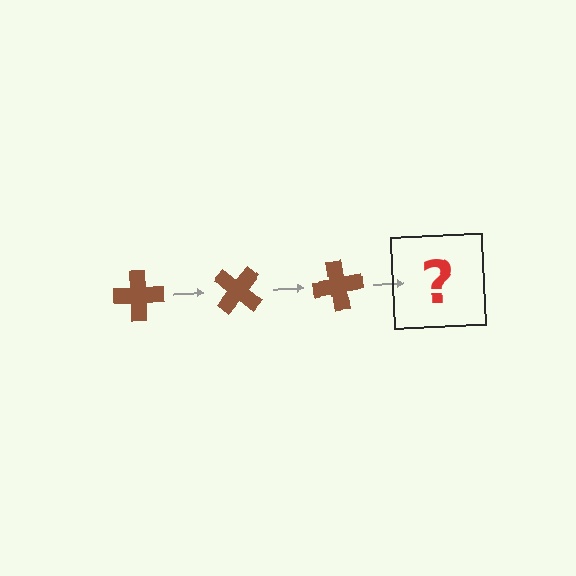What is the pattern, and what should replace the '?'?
The pattern is that the cross rotates 40 degrees each step. The '?' should be a brown cross rotated 120 degrees.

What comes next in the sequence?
The next element should be a brown cross rotated 120 degrees.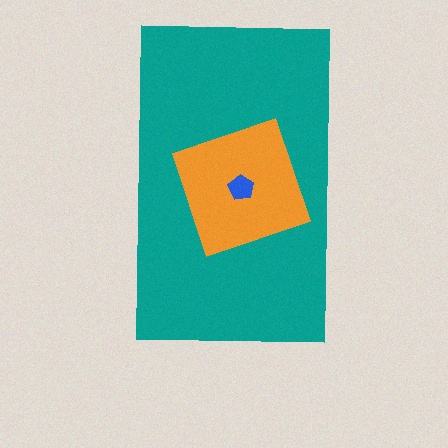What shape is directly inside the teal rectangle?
The orange square.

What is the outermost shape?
The teal rectangle.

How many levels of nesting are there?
3.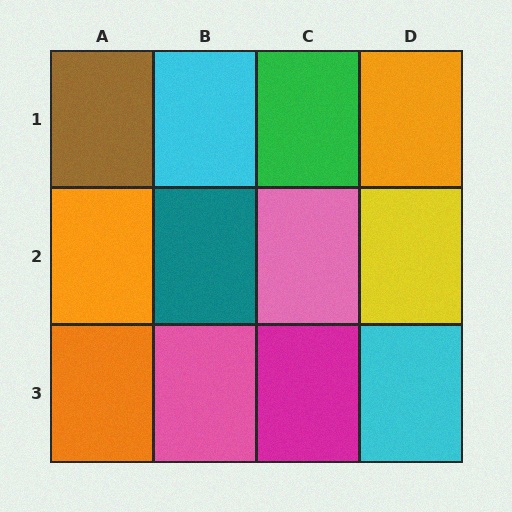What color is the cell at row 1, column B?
Cyan.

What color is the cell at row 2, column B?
Teal.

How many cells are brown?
1 cell is brown.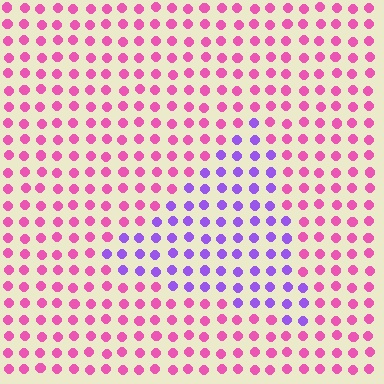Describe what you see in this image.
The image is filled with small pink elements in a uniform arrangement. A triangle-shaped region is visible where the elements are tinted to a slightly different hue, forming a subtle color boundary.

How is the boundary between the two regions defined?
The boundary is defined purely by a slight shift in hue (about 54 degrees). Spacing, size, and orientation are identical on both sides.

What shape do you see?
I see a triangle.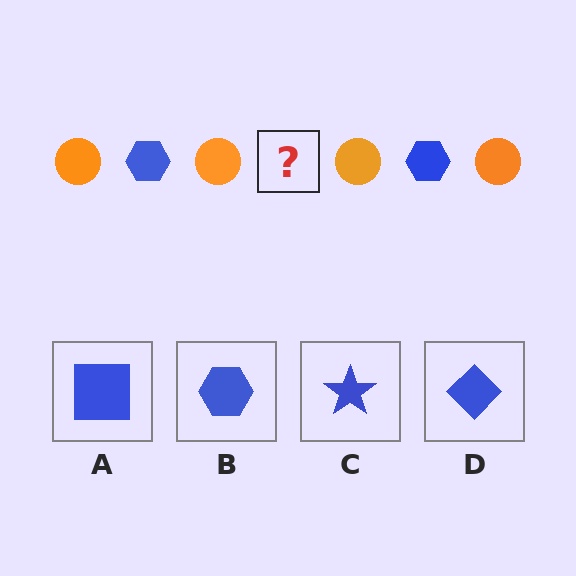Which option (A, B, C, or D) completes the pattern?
B.